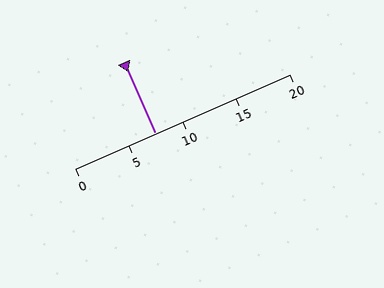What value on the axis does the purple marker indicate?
The marker indicates approximately 7.5.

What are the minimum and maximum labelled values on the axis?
The axis runs from 0 to 20.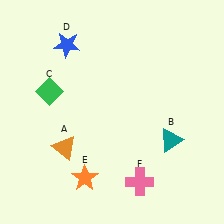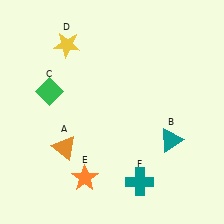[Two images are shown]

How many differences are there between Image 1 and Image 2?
There are 2 differences between the two images.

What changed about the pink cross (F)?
In Image 1, F is pink. In Image 2, it changed to teal.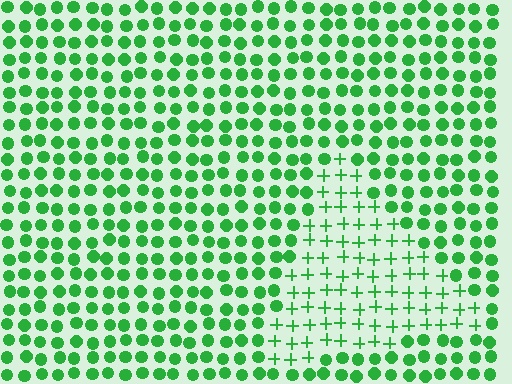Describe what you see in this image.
The image is filled with small green elements arranged in a uniform grid. A triangle-shaped region contains plus signs, while the surrounding area contains circles. The boundary is defined purely by the change in element shape.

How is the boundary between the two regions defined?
The boundary is defined by a change in element shape: plus signs inside vs. circles outside. All elements share the same color and spacing.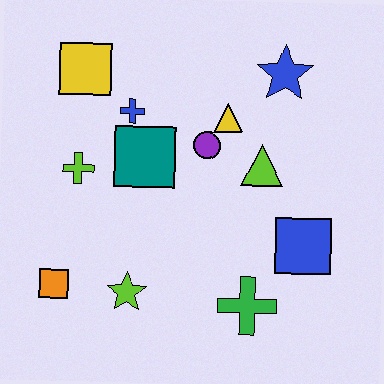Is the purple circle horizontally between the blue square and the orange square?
Yes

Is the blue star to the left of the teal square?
No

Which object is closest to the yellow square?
The blue cross is closest to the yellow square.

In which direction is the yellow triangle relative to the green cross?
The yellow triangle is above the green cross.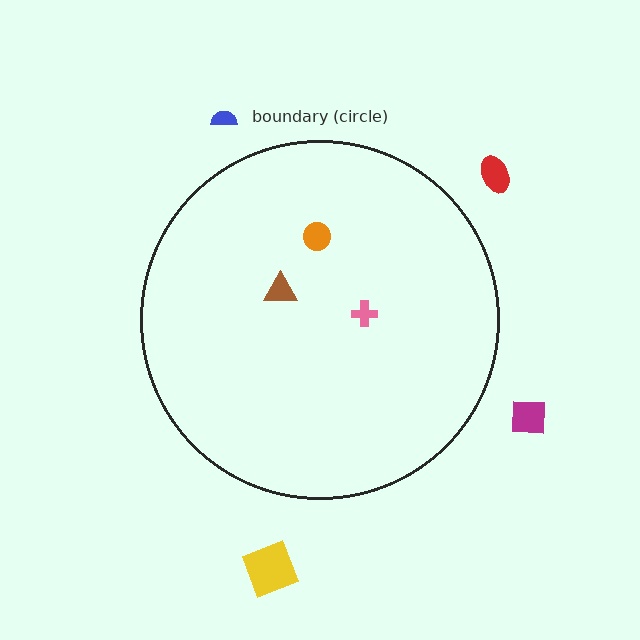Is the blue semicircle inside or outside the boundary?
Outside.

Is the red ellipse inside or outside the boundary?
Outside.